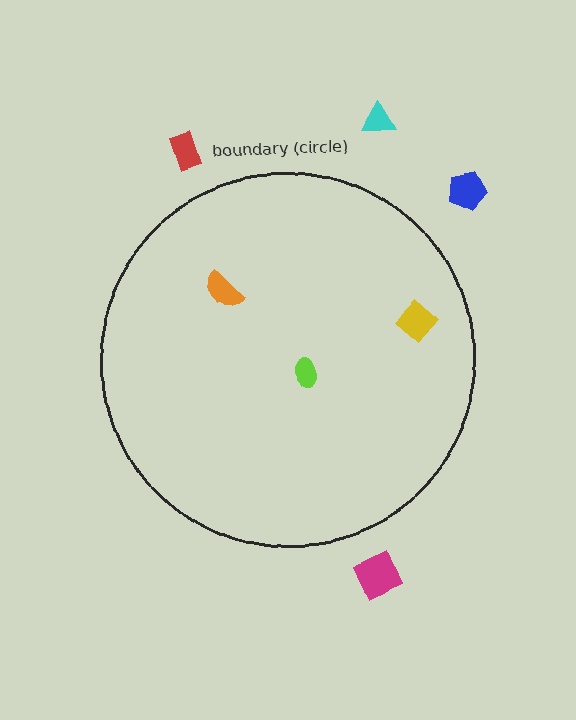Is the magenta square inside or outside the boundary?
Outside.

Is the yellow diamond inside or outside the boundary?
Inside.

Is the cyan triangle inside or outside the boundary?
Outside.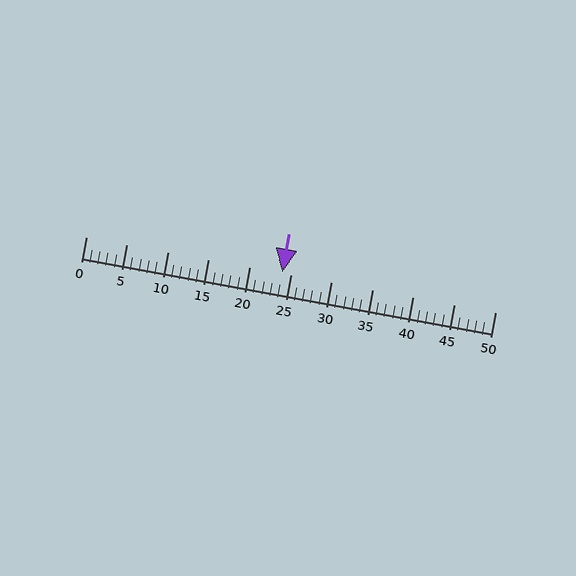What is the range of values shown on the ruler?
The ruler shows values from 0 to 50.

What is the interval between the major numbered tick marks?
The major tick marks are spaced 5 units apart.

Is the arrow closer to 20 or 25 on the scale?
The arrow is closer to 25.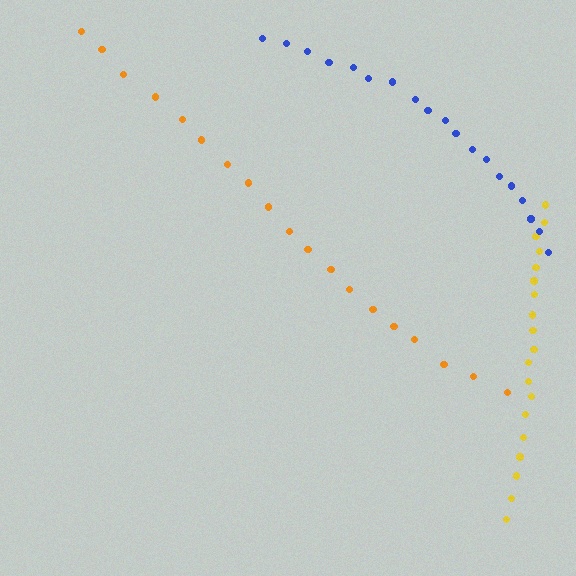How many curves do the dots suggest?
There are 3 distinct paths.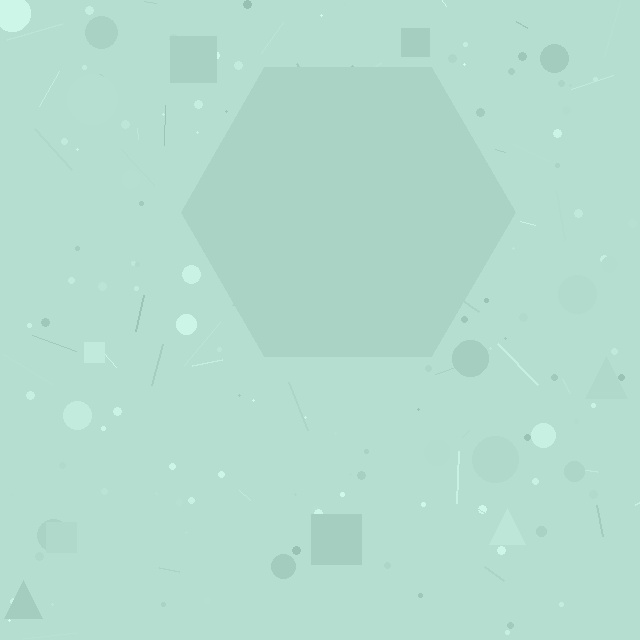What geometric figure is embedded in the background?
A hexagon is embedded in the background.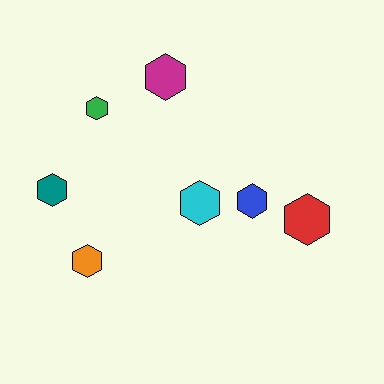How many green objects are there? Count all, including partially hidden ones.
There is 1 green object.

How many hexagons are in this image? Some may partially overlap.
There are 7 hexagons.